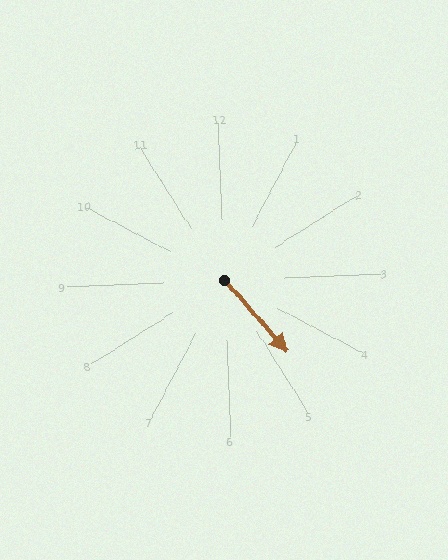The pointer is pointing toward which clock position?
Roughly 5 o'clock.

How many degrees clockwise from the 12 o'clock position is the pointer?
Approximately 141 degrees.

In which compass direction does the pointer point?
Southeast.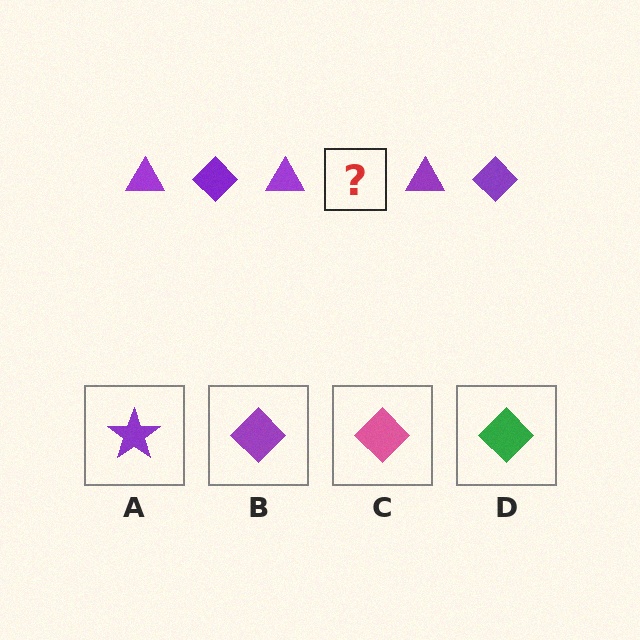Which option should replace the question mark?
Option B.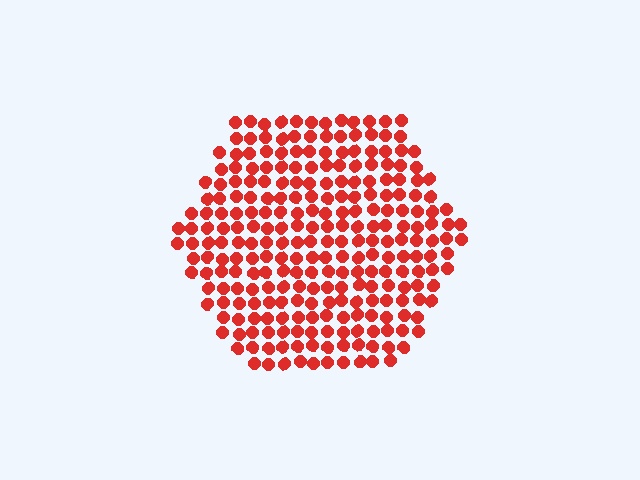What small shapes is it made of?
It is made of small circles.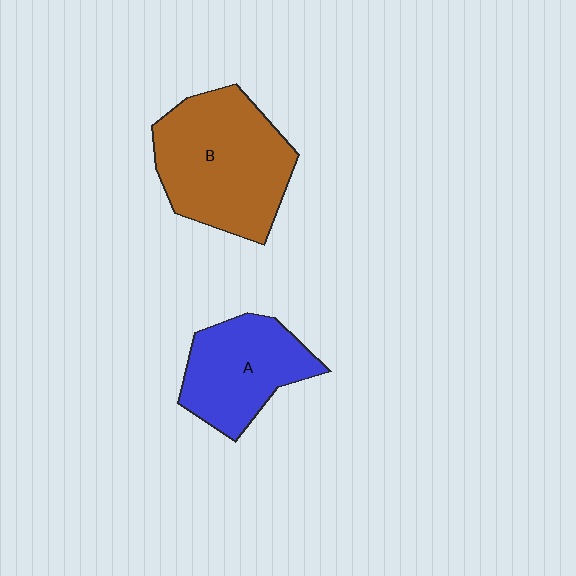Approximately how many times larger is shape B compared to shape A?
Approximately 1.5 times.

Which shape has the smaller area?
Shape A (blue).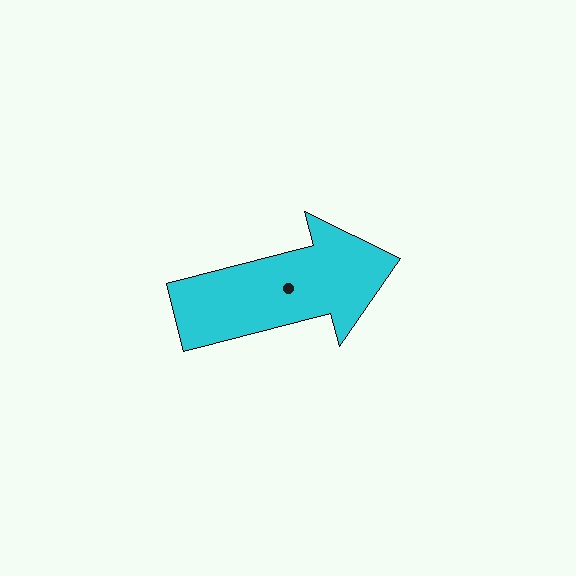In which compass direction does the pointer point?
East.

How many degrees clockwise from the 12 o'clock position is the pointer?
Approximately 75 degrees.